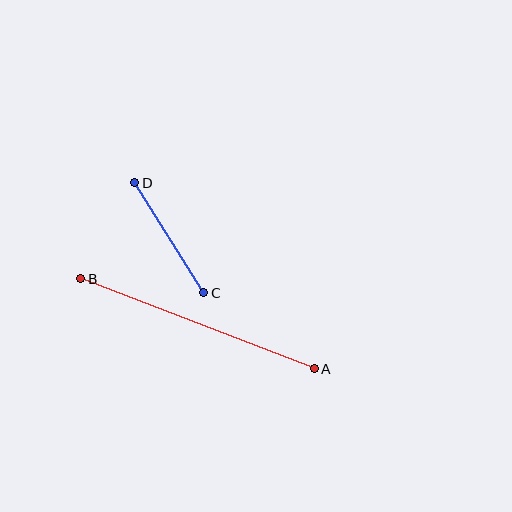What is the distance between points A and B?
The distance is approximately 250 pixels.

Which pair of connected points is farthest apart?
Points A and B are farthest apart.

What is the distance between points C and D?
The distance is approximately 130 pixels.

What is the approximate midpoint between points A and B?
The midpoint is at approximately (198, 324) pixels.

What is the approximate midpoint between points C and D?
The midpoint is at approximately (169, 238) pixels.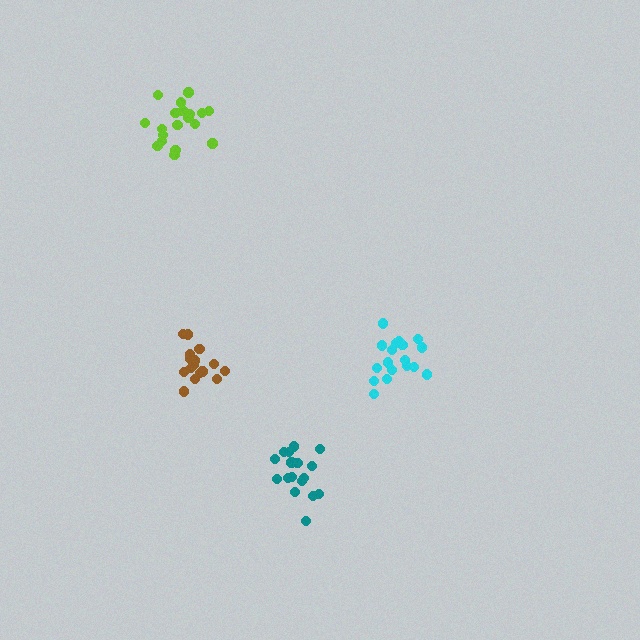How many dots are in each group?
Group 1: 16 dots, Group 2: 19 dots, Group 3: 17 dots, Group 4: 21 dots (73 total).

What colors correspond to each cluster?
The clusters are colored: brown, cyan, teal, lime.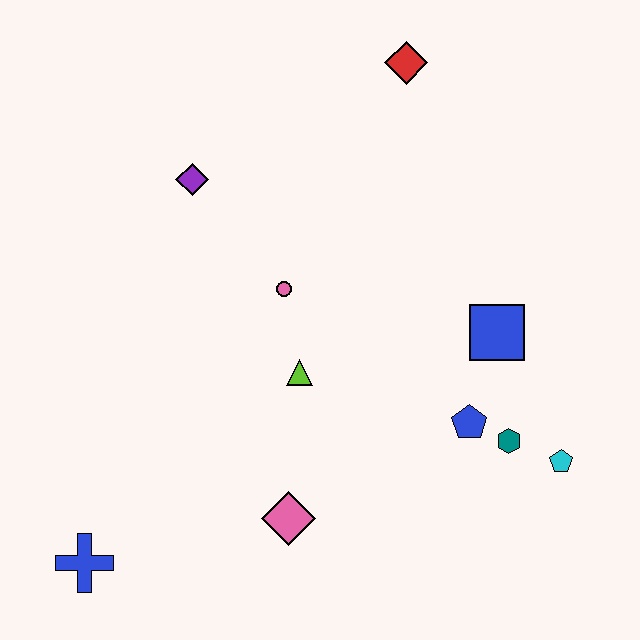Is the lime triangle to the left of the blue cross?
No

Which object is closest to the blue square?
The blue pentagon is closest to the blue square.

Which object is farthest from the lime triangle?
The red diamond is farthest from the lime triangle.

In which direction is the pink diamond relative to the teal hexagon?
The pink diamond is to the left of the teal hexagon.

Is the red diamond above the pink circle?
Yes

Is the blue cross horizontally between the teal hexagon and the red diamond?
No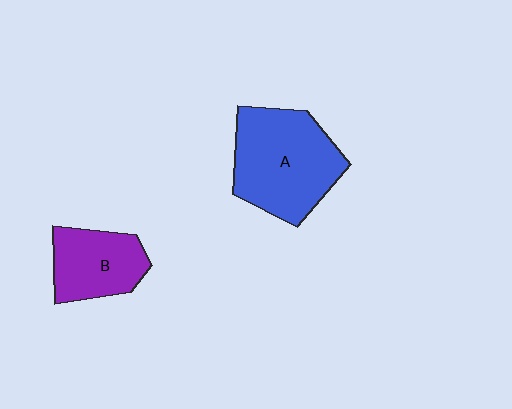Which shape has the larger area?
Shape A (blue).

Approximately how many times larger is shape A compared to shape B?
Approximately 1.6 times.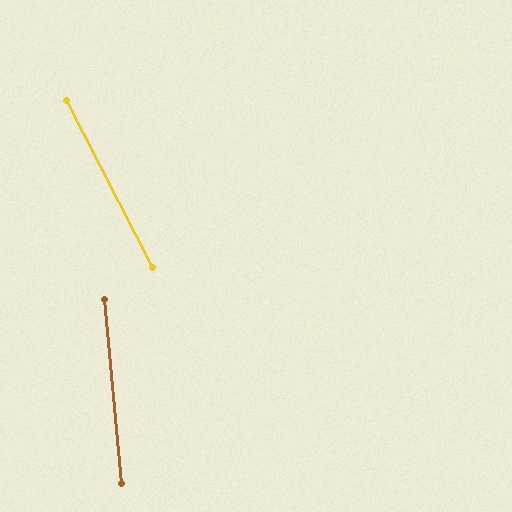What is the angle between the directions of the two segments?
Approximately 22 degrees.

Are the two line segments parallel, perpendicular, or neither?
Neither parallel nor perpendicular — they differ by about 22°.